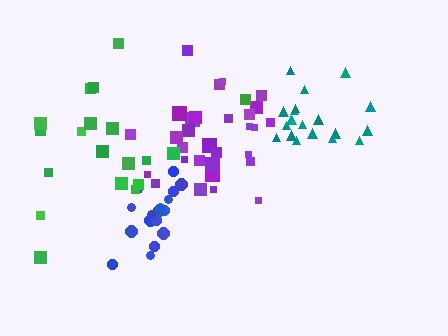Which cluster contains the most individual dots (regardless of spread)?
Purple (33).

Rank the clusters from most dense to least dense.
teal, blue, purple, green.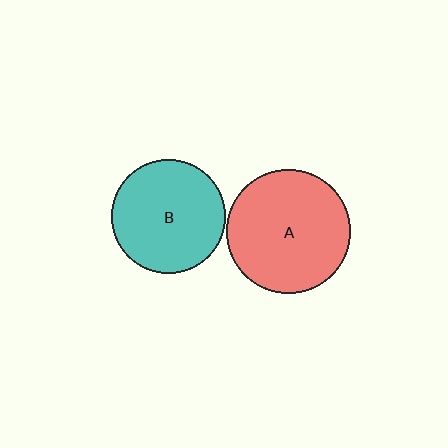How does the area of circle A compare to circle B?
Approximately 1.2 times.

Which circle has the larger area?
Circle A (red).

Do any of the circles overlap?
No, none of the circles overlap.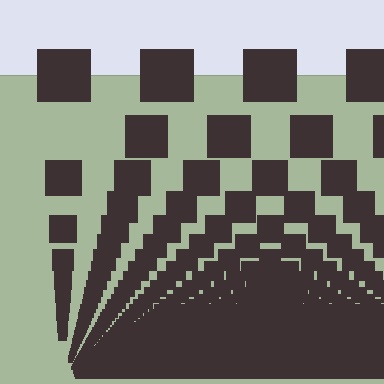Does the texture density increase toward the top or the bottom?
Density increases toward the bottom.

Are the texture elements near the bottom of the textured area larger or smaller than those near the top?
Smaller. The gradient is inverted — elements near the bottom are smaller and denser.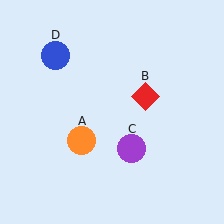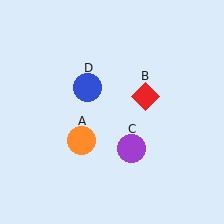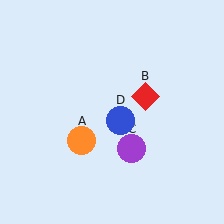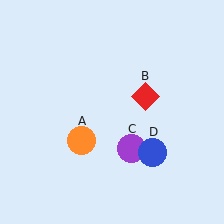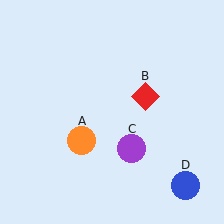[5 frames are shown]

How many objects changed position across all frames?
1 object changed position: blue circle (object D).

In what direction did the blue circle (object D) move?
The blue circle (object D) moved down and to the right.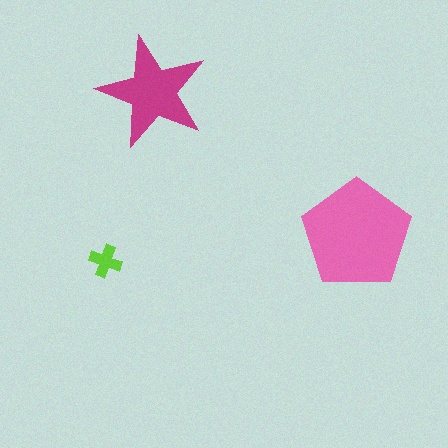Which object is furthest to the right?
The pink pentagon is rightmost.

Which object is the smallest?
The lime cross.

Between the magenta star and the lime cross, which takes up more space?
The magenta star.